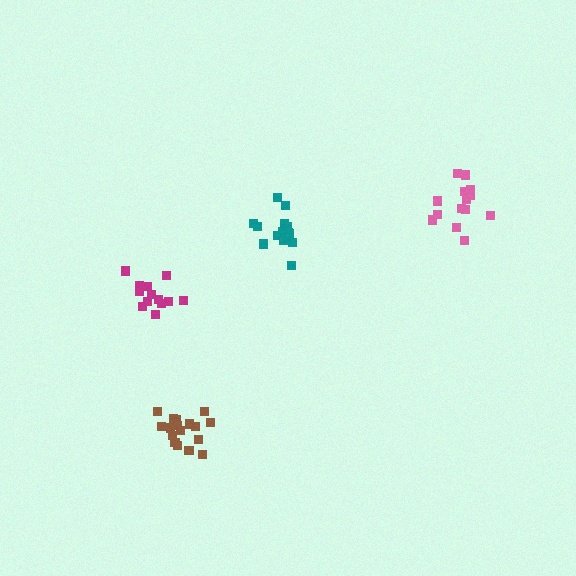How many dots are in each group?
Group 1: 14 dots, Group 2: 17 dots, Group 3: 13 dots, Group 4: 14 dots (58 total).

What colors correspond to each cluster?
The clusters are colored: pink, brown, magenta, teal.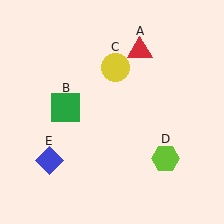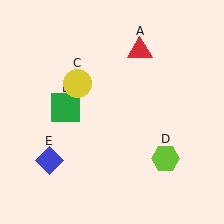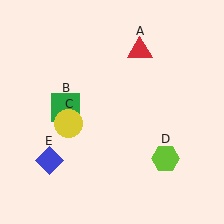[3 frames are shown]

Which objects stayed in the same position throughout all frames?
Red triangle (object A) and green square (object B) and lime hexagon (object D) and blue diamond (object E) remained stationary.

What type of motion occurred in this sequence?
The yellow circle (object C) rotated counterclockwise around the center of the scene.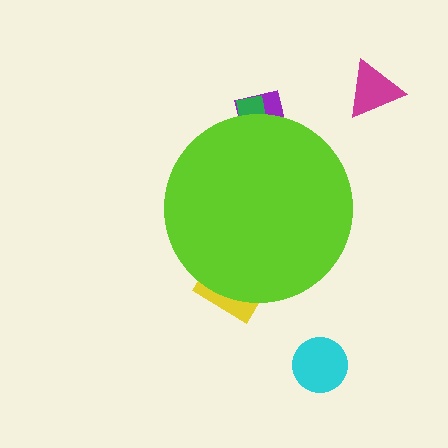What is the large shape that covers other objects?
A lime circle.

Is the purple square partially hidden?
Yes, the purple square is partially hidden behind the lime circle.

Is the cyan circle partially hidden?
No, the cyan circle is fully visible.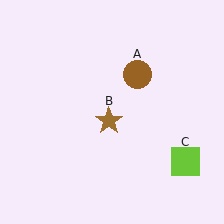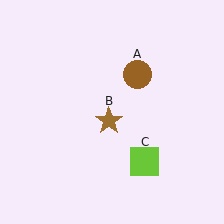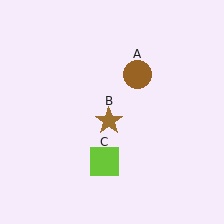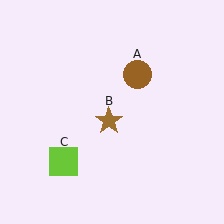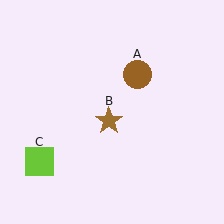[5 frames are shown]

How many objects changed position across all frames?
1 object changed position: lime square (object C).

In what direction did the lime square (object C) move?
The lime square (object C) moved left.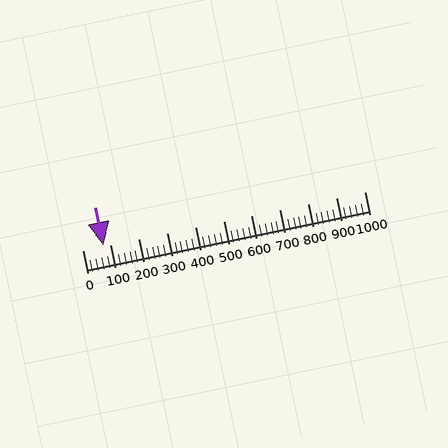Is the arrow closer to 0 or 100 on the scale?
The arrow is closer to 100.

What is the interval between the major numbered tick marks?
The major tick marks are spaced 100 units apart.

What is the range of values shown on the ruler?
The ruler shows values from 0 to 1000.